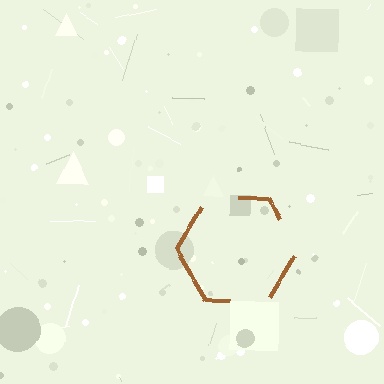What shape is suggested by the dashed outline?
The dashed outline suggests a hexagon.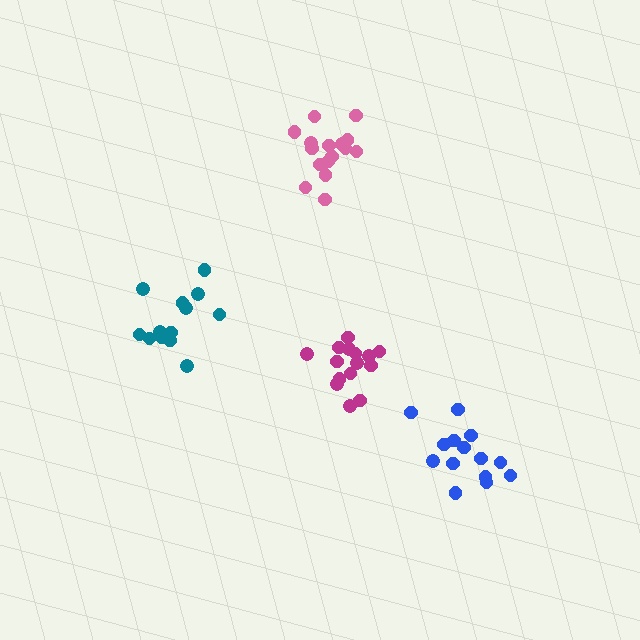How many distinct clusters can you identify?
There are 4 distinct clusters.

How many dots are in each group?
Group 1: 14 dots, Group 2: 16 dots, Group 3: 13 dots, Group 4: 15 dots (58 total).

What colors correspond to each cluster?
The clusters are colored: blue, pink, teal, magenta.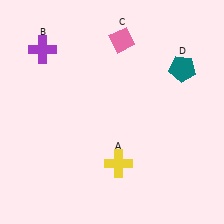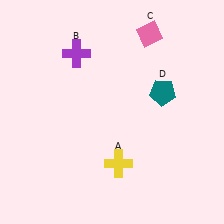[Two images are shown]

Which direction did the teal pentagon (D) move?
The teal pentagon (D) moved down.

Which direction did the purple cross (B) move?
The purple cross (B) moved right.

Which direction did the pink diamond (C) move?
The pink diamond (C) moved right.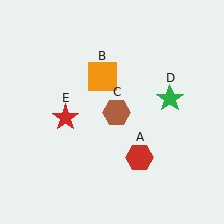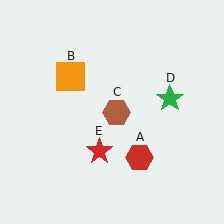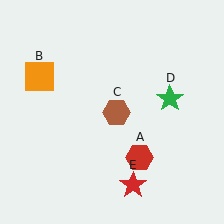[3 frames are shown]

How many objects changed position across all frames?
2 objects changed position: orange square (object B), red star (object E).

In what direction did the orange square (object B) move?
The orange square (object B) moved left.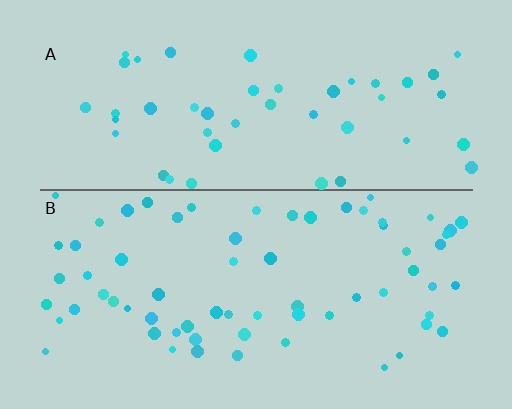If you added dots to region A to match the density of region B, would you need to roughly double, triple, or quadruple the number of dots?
Approximately double.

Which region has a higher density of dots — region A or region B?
B (the bottom).